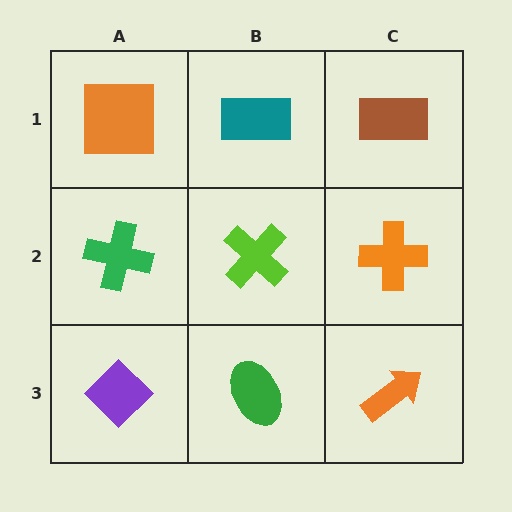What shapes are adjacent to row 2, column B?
A teal rectangle (row 1, column B), a green ellipse (row 3, column B), a green cross (row 2, column A), an orange cross (row 2, column C).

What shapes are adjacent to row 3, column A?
A green cross (row 2, column A), a green ellipse (row 3, column B).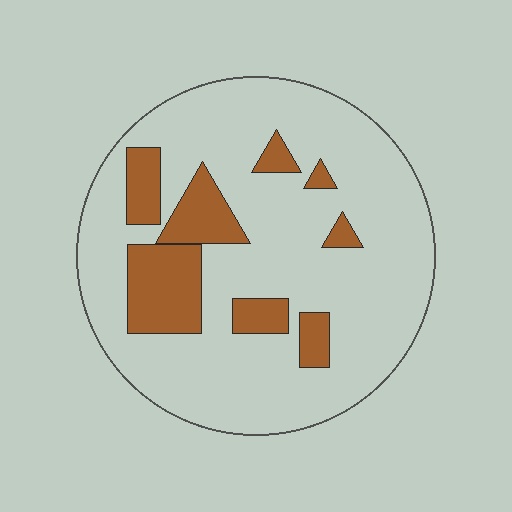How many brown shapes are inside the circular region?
8.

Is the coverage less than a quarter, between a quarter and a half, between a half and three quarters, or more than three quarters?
Less than a quarter.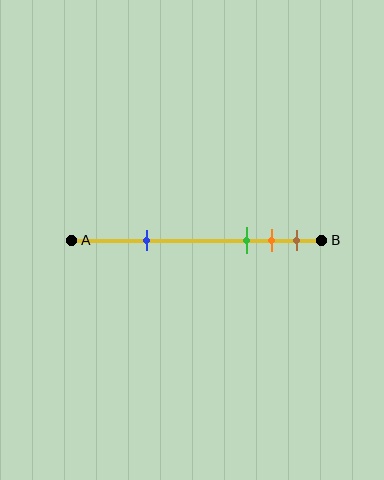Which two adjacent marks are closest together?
The orange and brown marks are the closest adjacent pair.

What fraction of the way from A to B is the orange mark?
The orange mark is approximately 80% (0.8) of the way from A to B.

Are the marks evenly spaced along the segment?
No, the marks are not evenly spaced.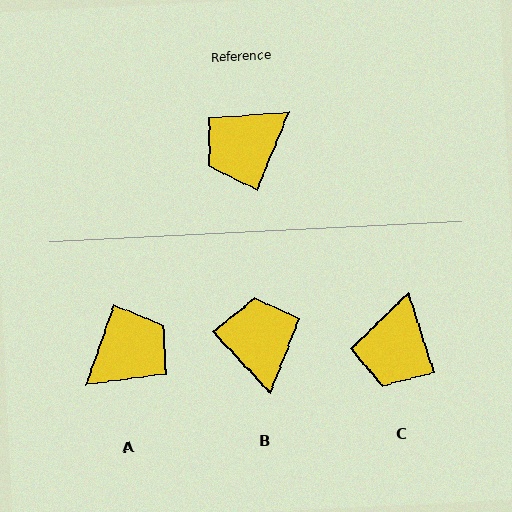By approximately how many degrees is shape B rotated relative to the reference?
Approximately 115 degrees clockwise.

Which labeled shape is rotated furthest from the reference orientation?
A, about 177 degrees away.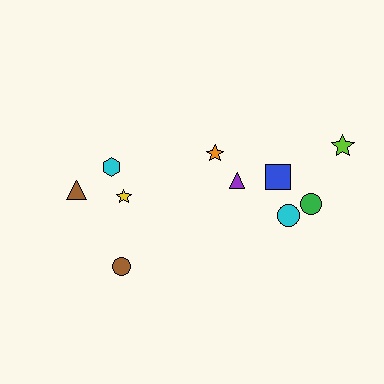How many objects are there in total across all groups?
There are 10 objects.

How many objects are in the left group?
There are 4 objects.